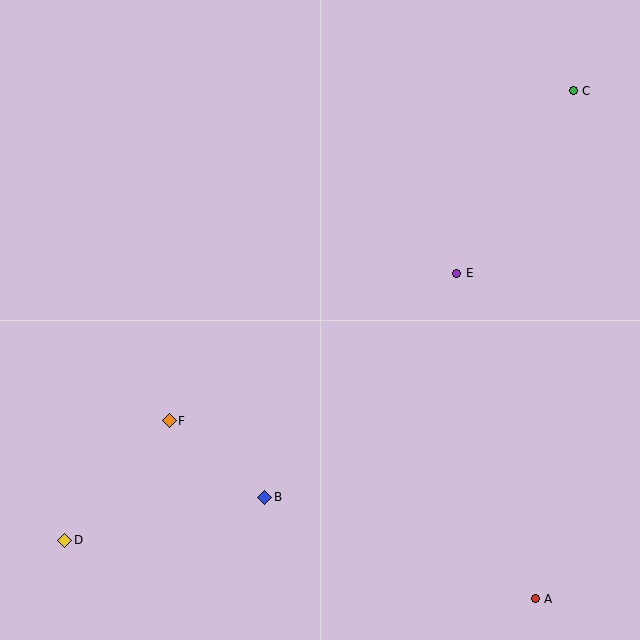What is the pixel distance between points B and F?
The distance between B and F is 123 pixels.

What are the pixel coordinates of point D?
Point D is at (65, 540).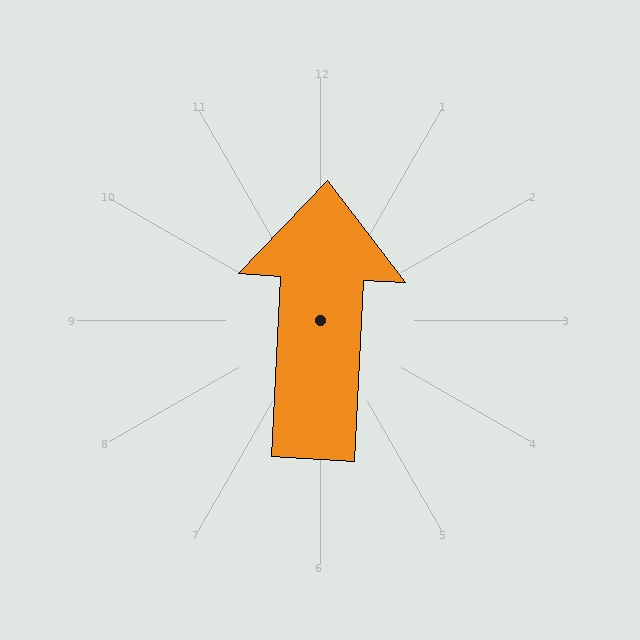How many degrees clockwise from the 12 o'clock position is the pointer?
Approximately 3 degrees.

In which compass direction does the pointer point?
North.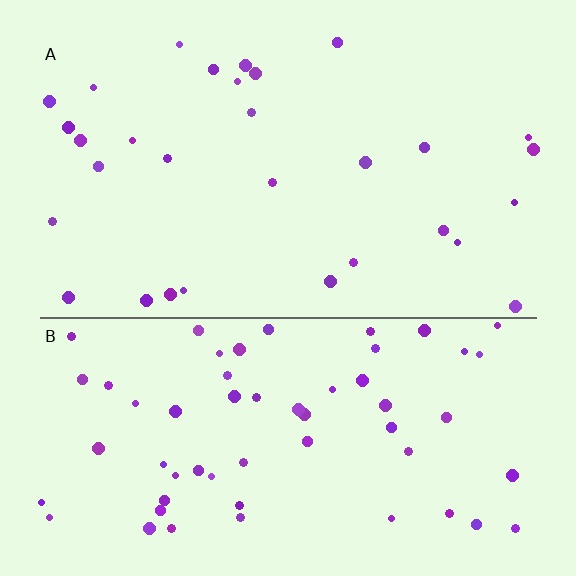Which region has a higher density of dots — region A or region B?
B (the bottom).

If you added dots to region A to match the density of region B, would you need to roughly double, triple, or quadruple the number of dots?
Approximately double.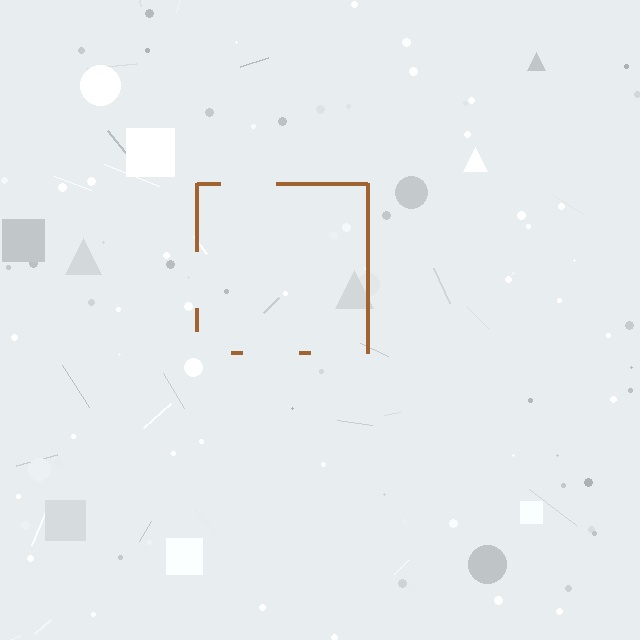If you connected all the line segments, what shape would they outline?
They would outline a square.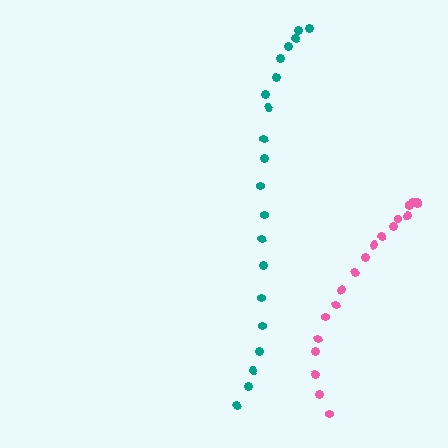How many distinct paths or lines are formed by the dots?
There are 2 distinct paths.